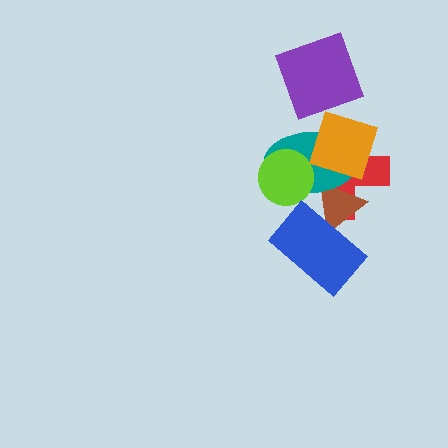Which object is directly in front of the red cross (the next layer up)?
The brown triangle is directly in front of the red cross.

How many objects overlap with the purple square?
0 objects overlap with the purple square.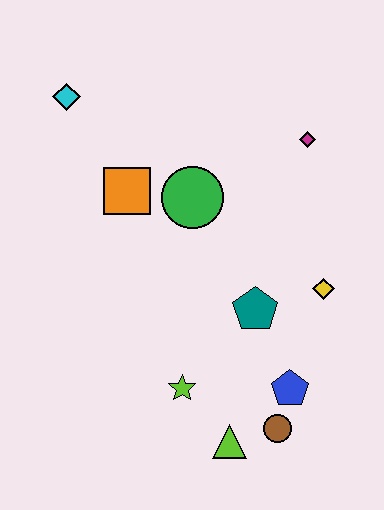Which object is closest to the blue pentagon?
The brown circle is closest to the blue pentagon.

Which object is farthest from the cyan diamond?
The brown circle is farthest from the cyan diamond.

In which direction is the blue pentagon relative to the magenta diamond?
The blue pentagon is below the magenta diamond.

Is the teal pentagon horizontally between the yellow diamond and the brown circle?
No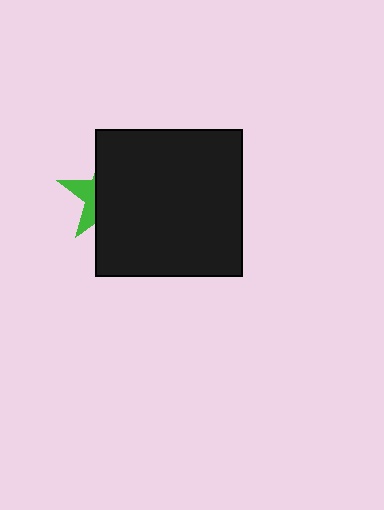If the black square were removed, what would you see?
You would see the complete green star.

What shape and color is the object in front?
The object in front is a black square.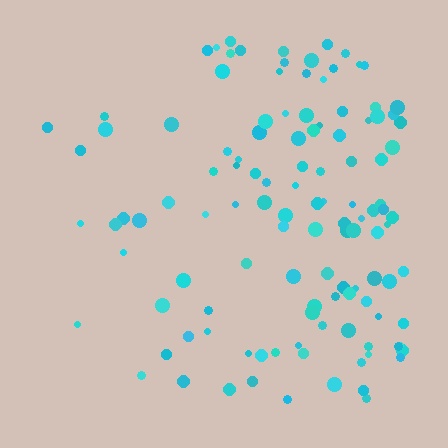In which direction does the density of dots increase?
From left to right, with the right side densest.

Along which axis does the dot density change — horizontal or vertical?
Horizontal.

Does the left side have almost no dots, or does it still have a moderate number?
Still a moderate number, just noticeably fewer than the right.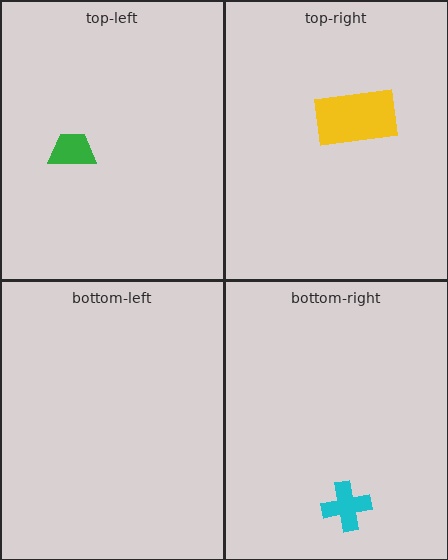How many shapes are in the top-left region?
1.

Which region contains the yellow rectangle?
The top-right region.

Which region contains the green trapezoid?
The top-left region.